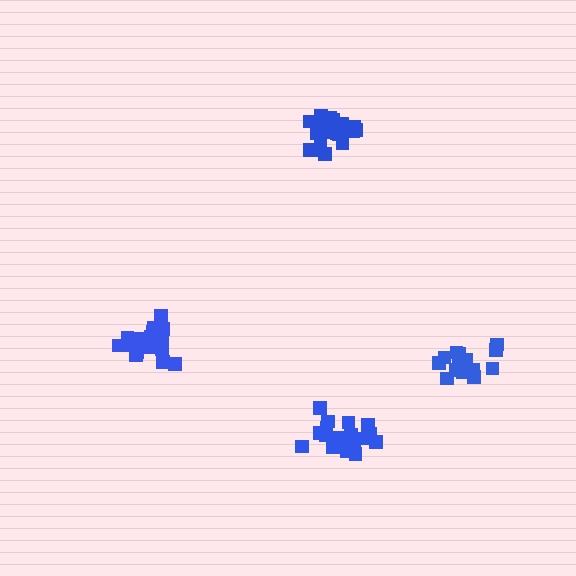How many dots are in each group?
Group 1: 21 dots, Group 2: 19 dots, Group 3: 15 dots, Group 4: 21 dots (76 total).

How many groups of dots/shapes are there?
There are 4 groups.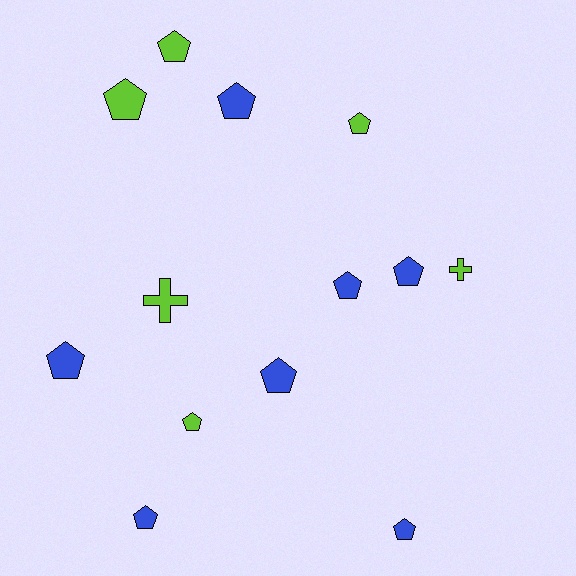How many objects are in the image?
There are 13 objects.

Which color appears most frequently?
Blue, with 7 objects.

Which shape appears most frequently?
Pentagon, with 11 objects.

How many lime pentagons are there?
There are 4 lime pentagons.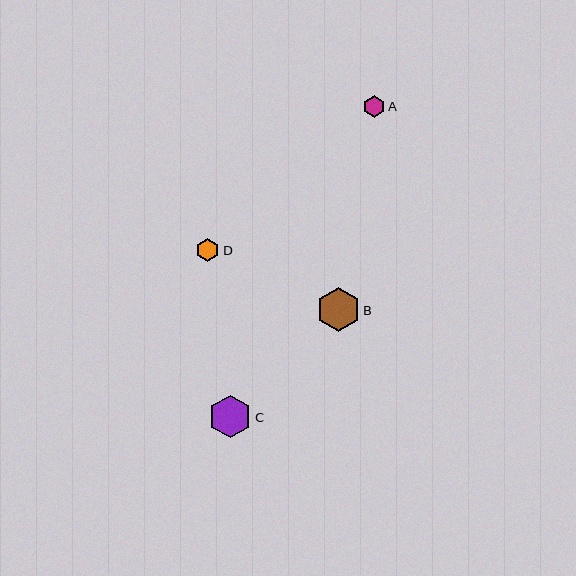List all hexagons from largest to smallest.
From largest to smallest: B, C, D, A.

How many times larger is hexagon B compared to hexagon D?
Hexagon B is approximately 1.9 times the size of hexagon D.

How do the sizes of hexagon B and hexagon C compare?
Hexagon B and hexagon C are approximately the same size.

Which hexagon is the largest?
Hexagon B is the largest with a size of approximately 44 pixels.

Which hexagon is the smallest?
Hexagon A is the smallest with a size of approximately 21 pixels.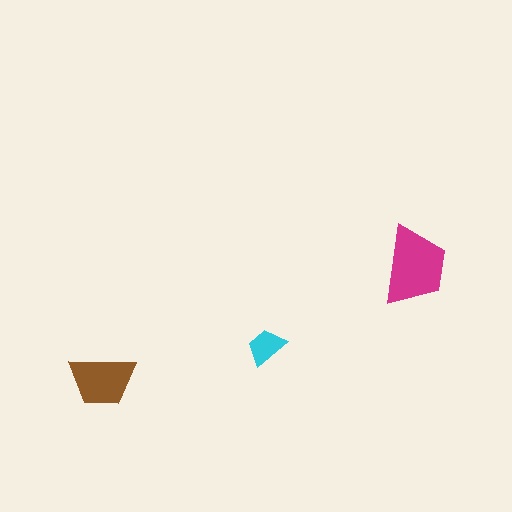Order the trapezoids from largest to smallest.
the magenta one, the brown one, the cyan one.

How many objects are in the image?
There are 3 objects in the image.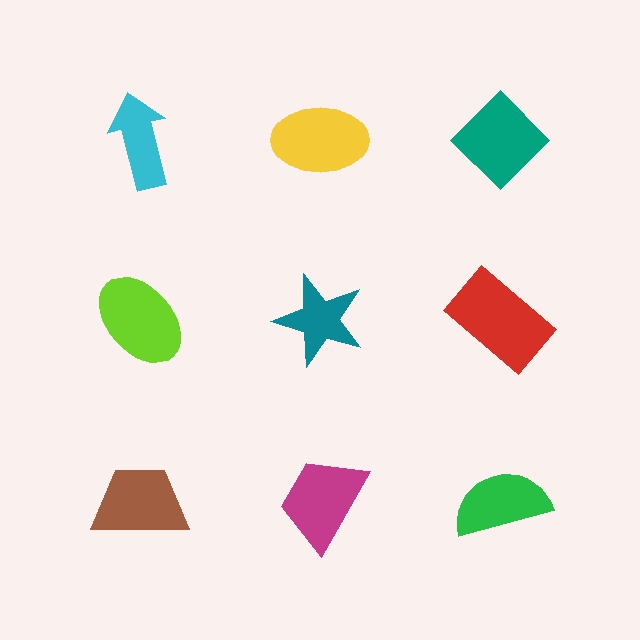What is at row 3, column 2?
A magenta trapezoid.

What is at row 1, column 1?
A cyan arrow.